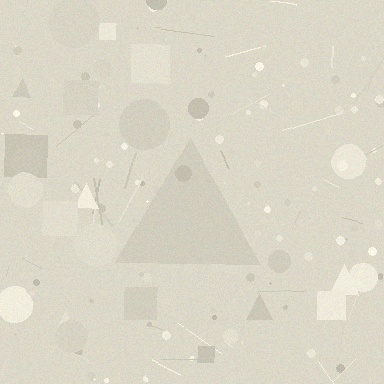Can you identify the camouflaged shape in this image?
The camouflaged shape is a triangle.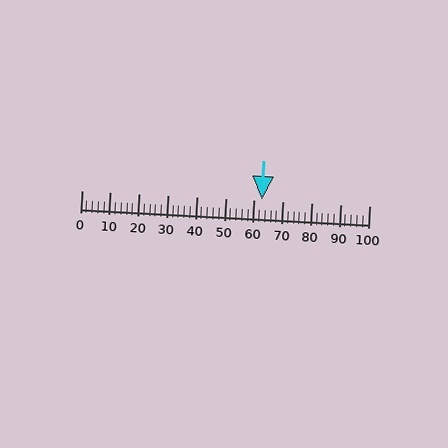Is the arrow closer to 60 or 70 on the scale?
The arrow is closer to 60.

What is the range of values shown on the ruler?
The ruler shows values from 0 to 100.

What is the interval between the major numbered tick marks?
The major tick marks are spaced 10 units apart.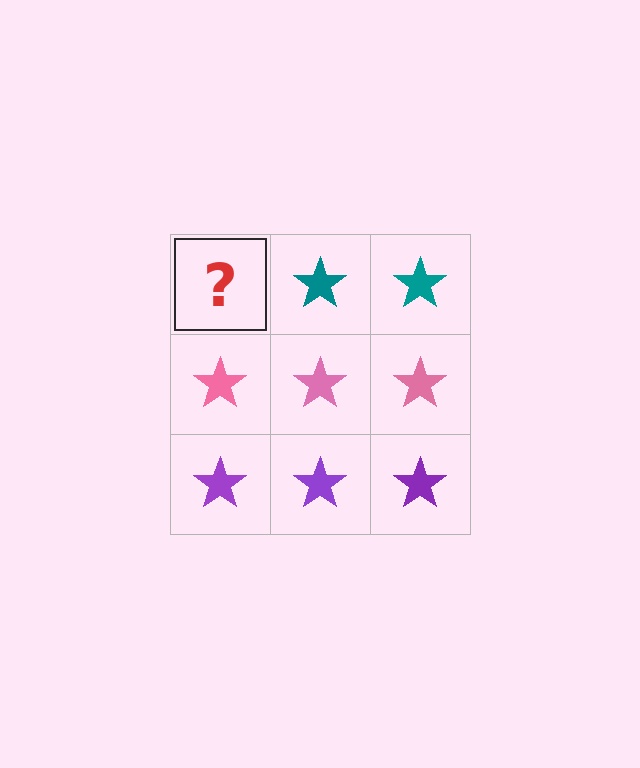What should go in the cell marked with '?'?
The missing cell should contain a teal star.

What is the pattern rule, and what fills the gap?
The rule is that each row has a consistent color. The gap should be filled with a teal star.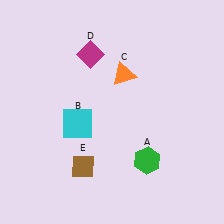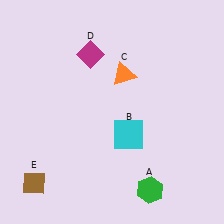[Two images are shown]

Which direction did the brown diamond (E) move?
The brown diamond (E) moved left.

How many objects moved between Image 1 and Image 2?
3 objects moved between the two images.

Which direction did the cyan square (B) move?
The cyan square (B) moved right.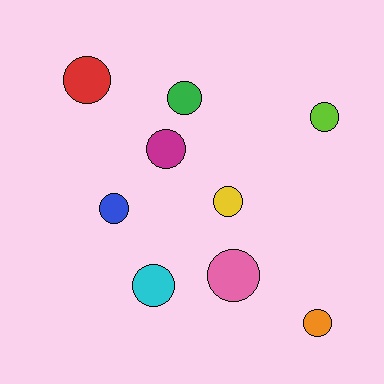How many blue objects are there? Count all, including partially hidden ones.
There is 1 blue object.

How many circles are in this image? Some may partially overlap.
There are 9 circles.